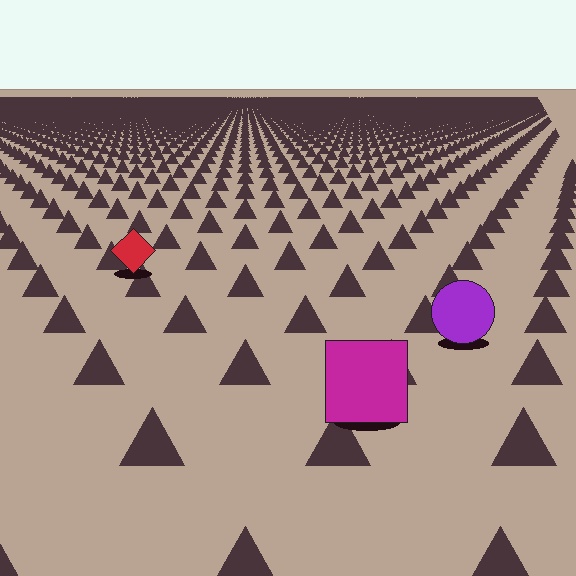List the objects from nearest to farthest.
From nearest to farthest: the magenta square, the purple circle, the red diamond.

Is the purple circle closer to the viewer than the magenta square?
No. The magenta square is closer — you can tell from the texture gradient: the ground texture is coarser near it.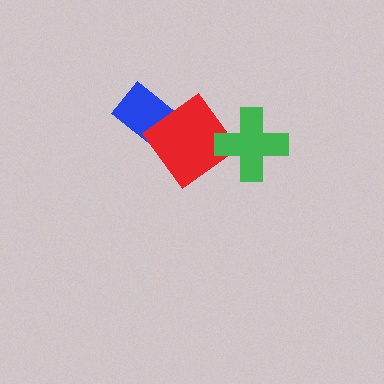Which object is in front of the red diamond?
The green cross is in front of the red diamond.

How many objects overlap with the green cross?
1 object overlaps with the green cross.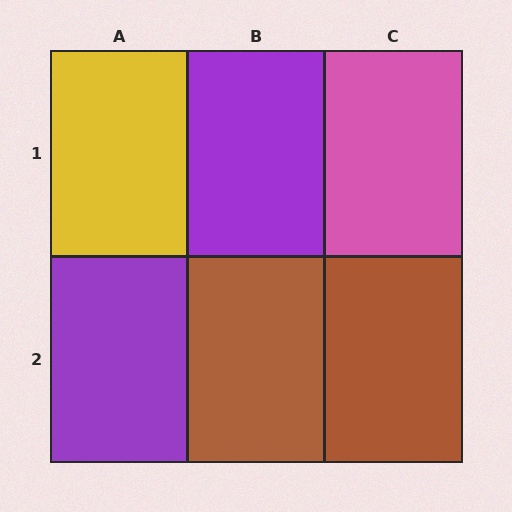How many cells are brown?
2 cells are brown.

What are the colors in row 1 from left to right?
Yellow, purple, pink.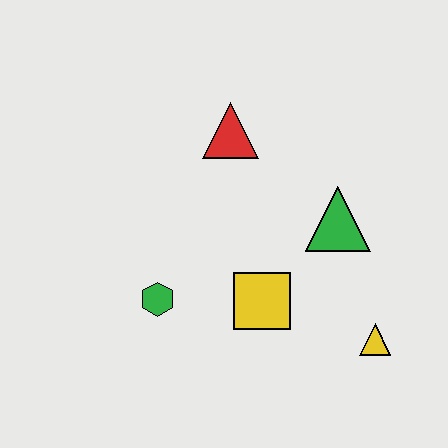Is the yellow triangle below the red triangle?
Yes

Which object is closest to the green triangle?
The yellow square is closest to the green triangle.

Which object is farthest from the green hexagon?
The yellow triangle is farthest from the green hexagon.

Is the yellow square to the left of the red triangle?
No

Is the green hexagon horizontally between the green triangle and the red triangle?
No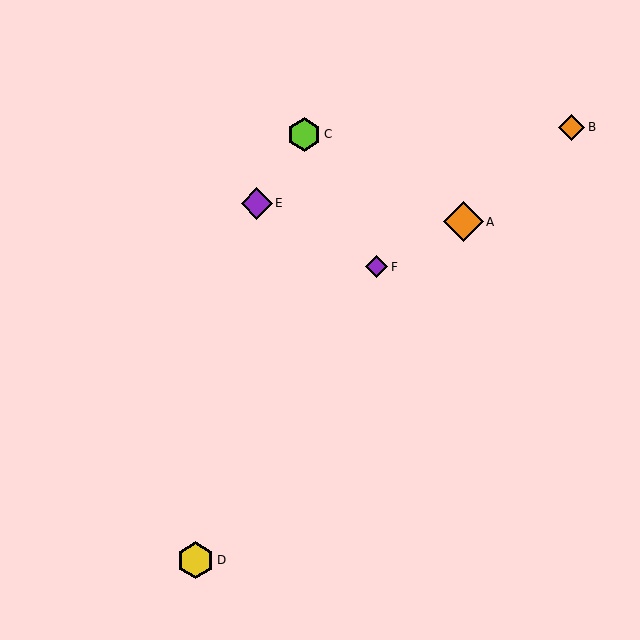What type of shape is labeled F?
Shape F is a purple diamond.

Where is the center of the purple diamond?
The center of the purple diamond is at (257, 203).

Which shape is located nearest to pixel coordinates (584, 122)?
The orange diamond (labeled B) at (572, 127) is nearest to that location.